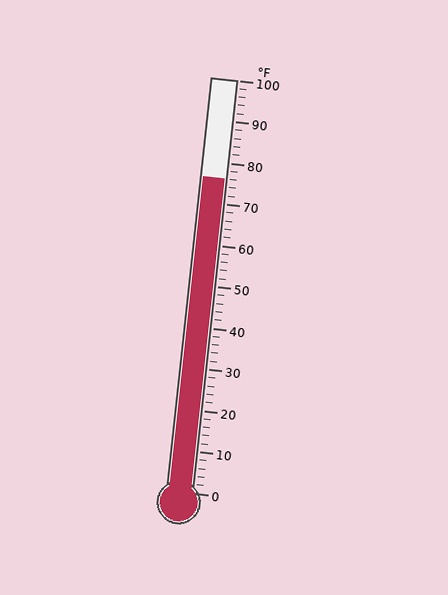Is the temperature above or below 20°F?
The temperature is above 20°F.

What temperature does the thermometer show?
The thermometer shows approximately 76°F.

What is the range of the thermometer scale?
The thermometer scale ranges from 0°F to 100°F.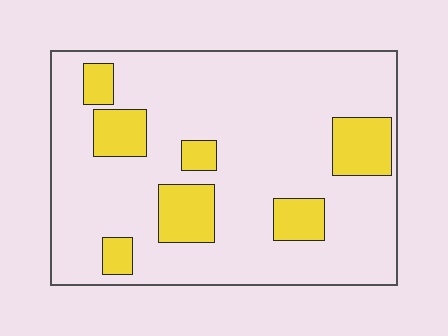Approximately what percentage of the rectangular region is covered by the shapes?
Approximately 20%.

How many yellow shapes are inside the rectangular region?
7.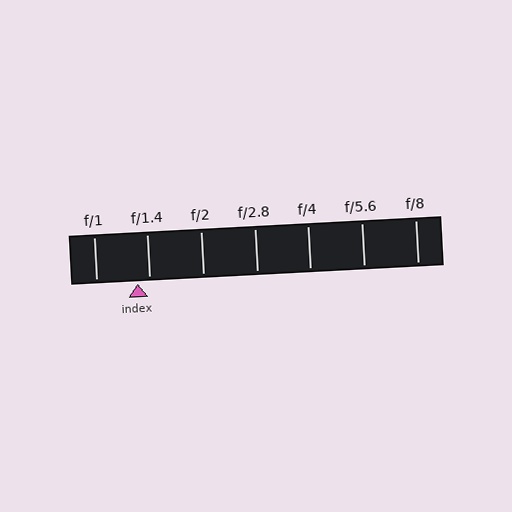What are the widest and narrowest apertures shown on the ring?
The widest aperture shown is f/1 and the narrowest is f/8.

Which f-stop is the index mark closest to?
The index mark is closest to f/1.4.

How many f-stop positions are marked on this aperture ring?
There are 7 f-stop positions marked.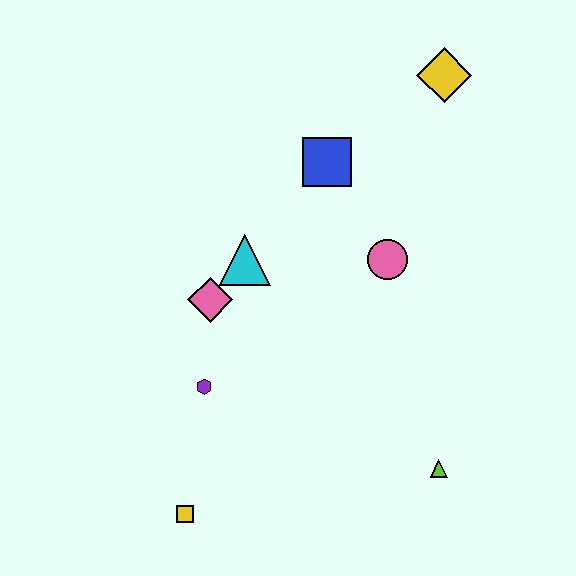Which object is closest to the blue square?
The pink circle is closest to the blue square.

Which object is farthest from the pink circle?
The yellow square is farthest from the pink circle.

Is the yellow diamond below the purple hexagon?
No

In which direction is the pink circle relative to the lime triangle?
The pink circle is above the lime triangle.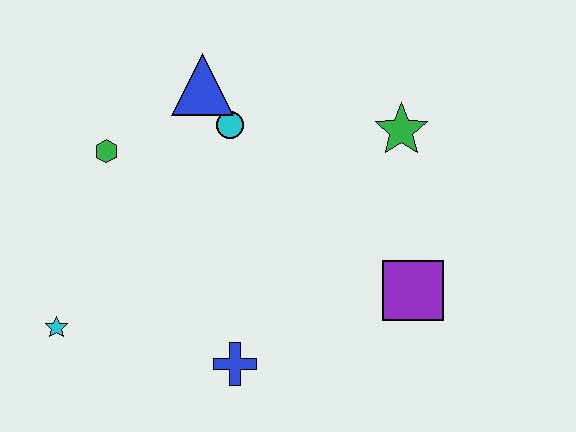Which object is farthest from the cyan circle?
The cyan star is farthest from the cyan circle.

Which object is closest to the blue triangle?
The cyan circle is closest to the blue triangle.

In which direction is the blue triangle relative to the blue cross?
The blue triangle is above the blue cross.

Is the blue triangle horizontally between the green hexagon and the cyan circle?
Yes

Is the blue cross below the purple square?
Yes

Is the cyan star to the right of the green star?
No